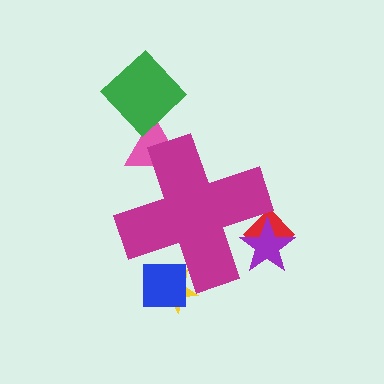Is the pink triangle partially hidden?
Yes, the pink triangle is partially hidden behind the magenta cross.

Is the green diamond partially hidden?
No, the green diamond is fully visible.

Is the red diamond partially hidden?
Yes, the red diamond is partially hidden behind the magenta cross.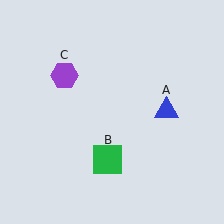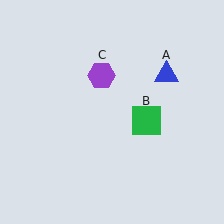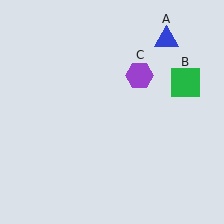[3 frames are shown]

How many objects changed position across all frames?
3 objects changed position: blue triangle (object A), green square (object B), purple hexagon (object C).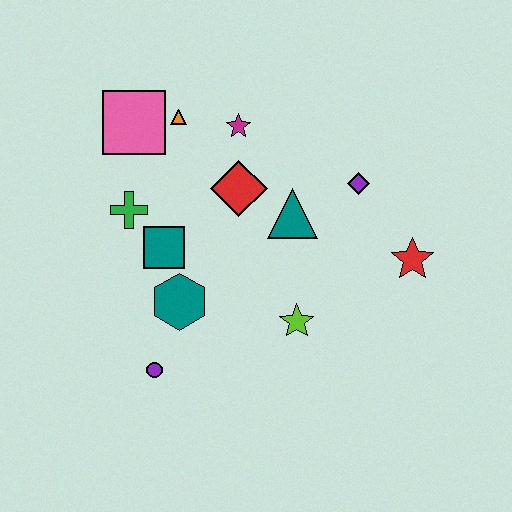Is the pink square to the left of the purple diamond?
Yes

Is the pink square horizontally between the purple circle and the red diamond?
No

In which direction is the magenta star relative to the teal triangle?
The magenta star is above the teal triangle.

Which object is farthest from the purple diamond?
The purple circle is farthest from the purple diamond.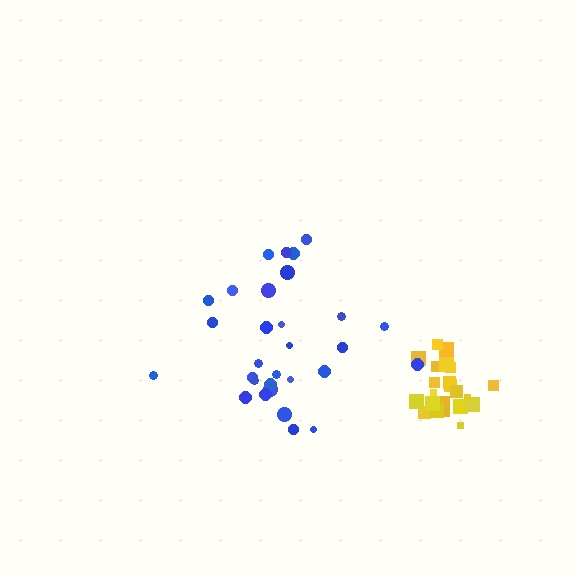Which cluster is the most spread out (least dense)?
Blue.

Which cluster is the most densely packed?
Yellow.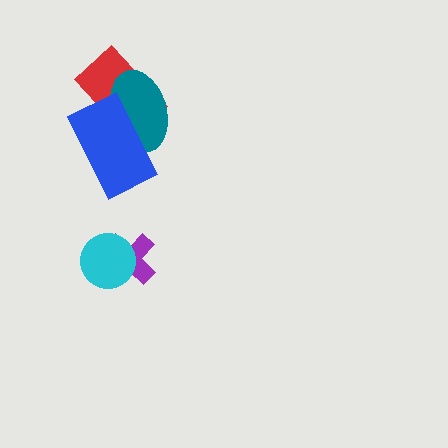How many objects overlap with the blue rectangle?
2 objects overlap with the blue rectangle.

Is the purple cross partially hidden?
Yes, it is partially covered by another shape.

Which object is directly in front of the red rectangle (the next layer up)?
The teal ellipse is directly in front of the red rectangle.